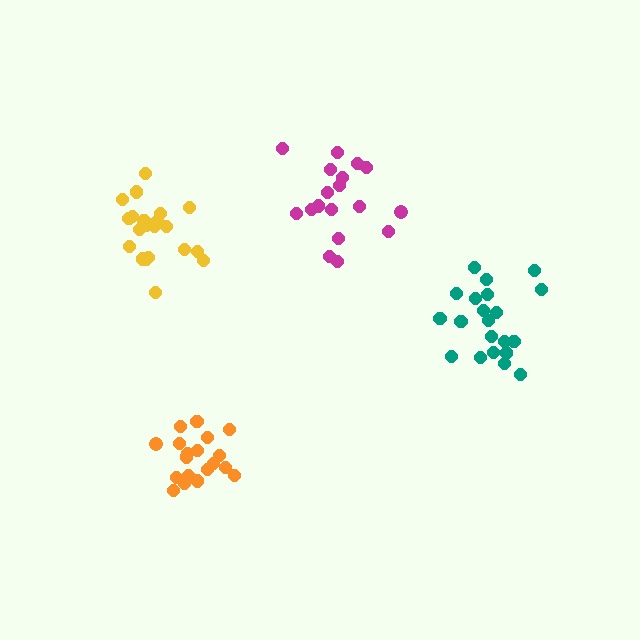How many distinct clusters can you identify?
There are 4 distinct clusters.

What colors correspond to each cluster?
The clusters are colored: magenta, teal, yellow, orange.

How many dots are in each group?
Group 1: 18 dots, Group 2: 21 dots, Group 3: 21 dots, Group 4: 20 dots (80 total).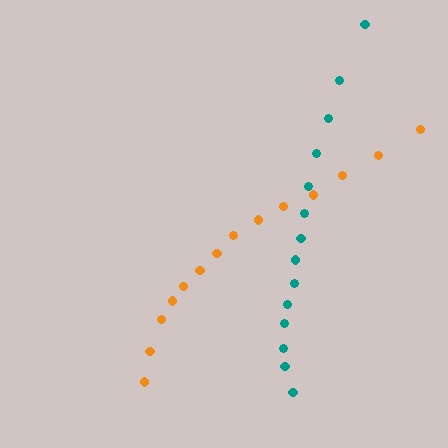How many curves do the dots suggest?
There are 2 distinct paths.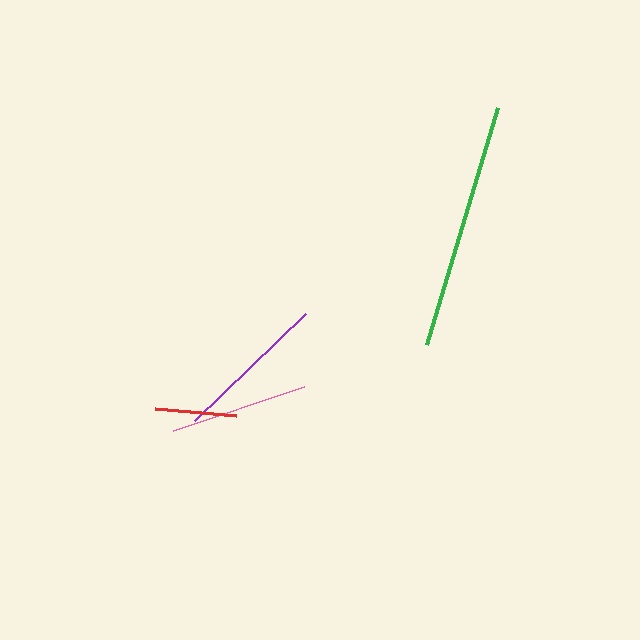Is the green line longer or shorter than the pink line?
The green line is longer than the pink line.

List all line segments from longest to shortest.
From longest to shortest: green, purple, pink, red.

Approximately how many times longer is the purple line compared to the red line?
The purple line is approximately 1.9 times the length of the red line.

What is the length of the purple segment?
The purple segment is approximately 154 pixels long.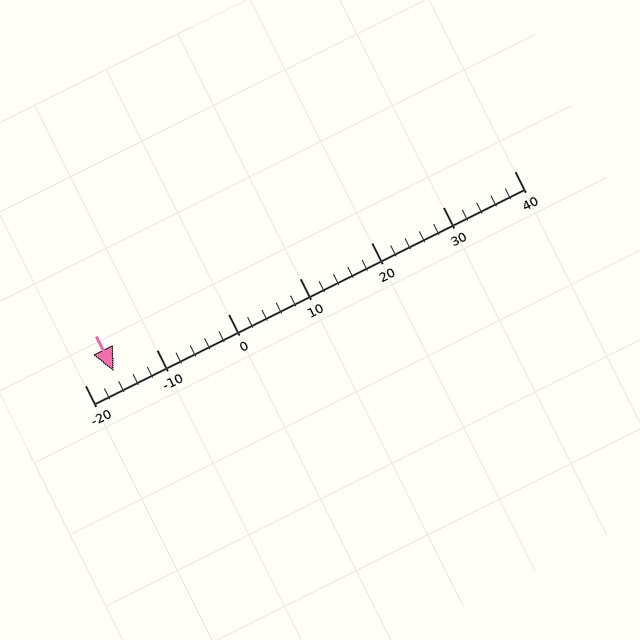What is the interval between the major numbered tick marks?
The major tick marks are spaced 10 units apart.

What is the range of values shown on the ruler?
The ruler shows values from -20 to 40.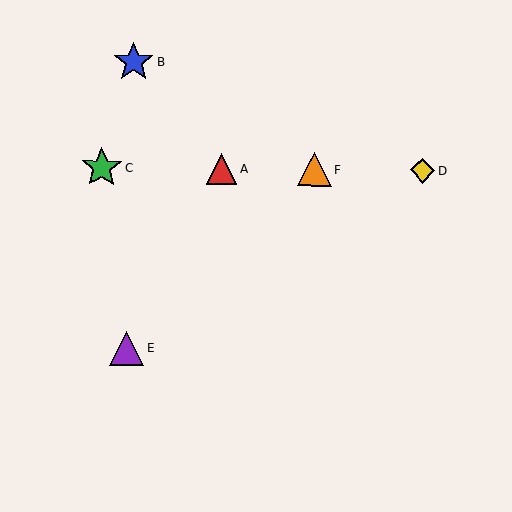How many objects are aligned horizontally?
4 objects (A, C, D, F) are aligned horizontally.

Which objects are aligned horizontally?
Objects A, C, D, F are aligned horizontally.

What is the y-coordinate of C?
Object C is at y≈167.